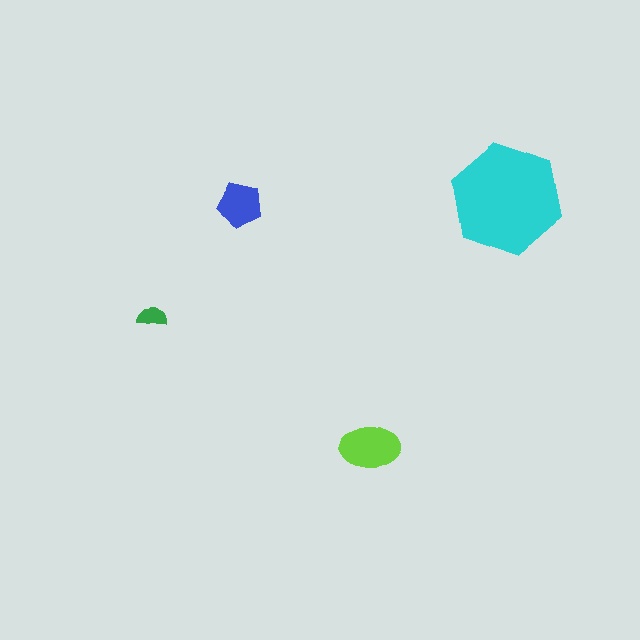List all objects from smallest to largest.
The green semicircle, the blue pentagon, the lime ellipse, the cyan hexagon.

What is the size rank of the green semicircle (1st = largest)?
4th.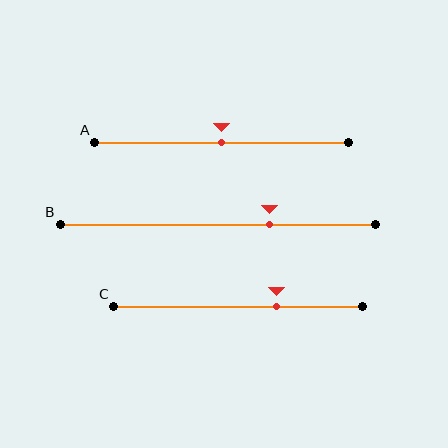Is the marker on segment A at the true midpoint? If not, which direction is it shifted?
Yes, the marker on segment A is at the true midpoint.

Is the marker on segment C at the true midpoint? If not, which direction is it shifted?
No, the marker on segment C is shifted to the right by about 15% of the segment length.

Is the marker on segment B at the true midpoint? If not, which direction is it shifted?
No, the marker on segment B is shifted to the right by about 16% of the segment length.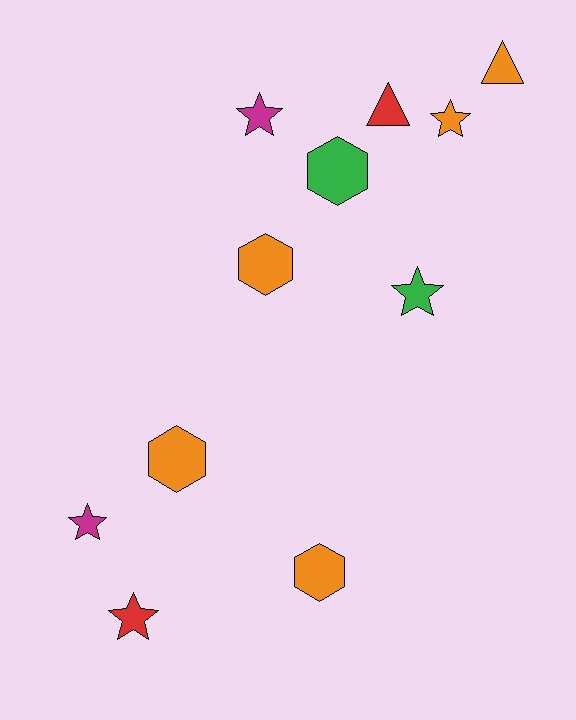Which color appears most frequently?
Orange, with 5 objects.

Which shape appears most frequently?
Star, with 5 objects.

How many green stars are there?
There is 1 green star.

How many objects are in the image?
There are 11 objects.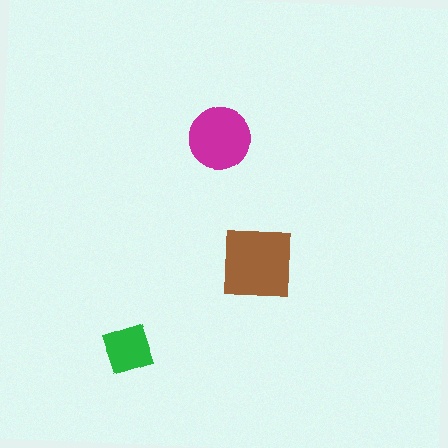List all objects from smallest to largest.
The green diamond, the magenta circle, the brown square.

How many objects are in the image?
There are 3 objects in the image.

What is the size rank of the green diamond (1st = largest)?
3rd.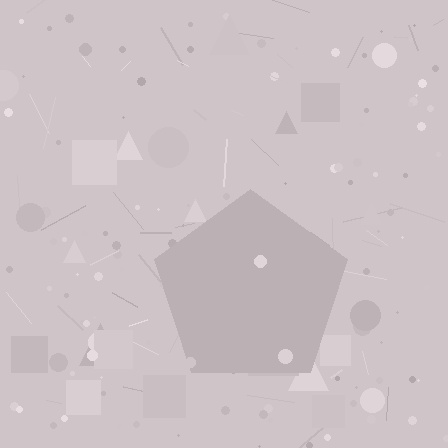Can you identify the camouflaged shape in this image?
The camouflaged shape is a pentagon.